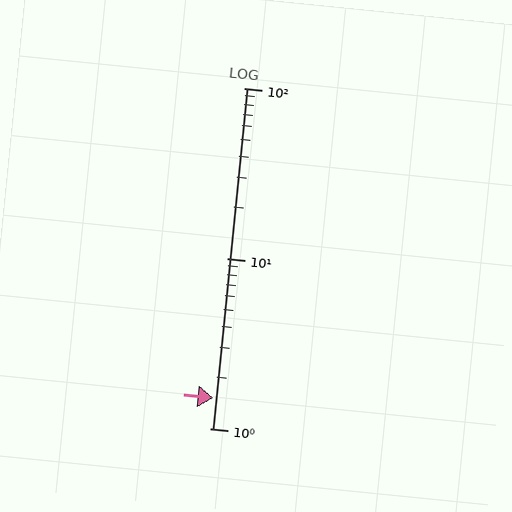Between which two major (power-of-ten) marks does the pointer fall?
The pointer is between 1 and 10.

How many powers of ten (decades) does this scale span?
The scale spans 2 decades, from 1 to 100.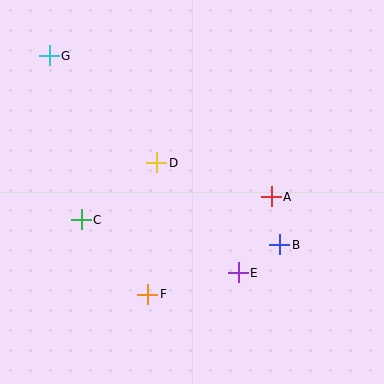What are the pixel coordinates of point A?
Point A is at (271, 197).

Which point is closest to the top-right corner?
Point A is closest to the top-right corner.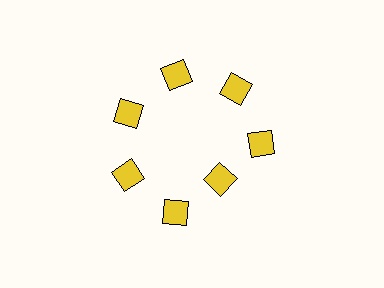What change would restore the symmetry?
The symmetry would be restored by moving it outward, back onto the ring so that all 7 diamonds sit at equal angles and equal distance from the center.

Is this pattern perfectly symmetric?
No. The 7 yellow diamonds are arranged in a ring, but one element near the 5 o'clock position is pulled inward toward the center, breaking the 7-fold rotational symmetry.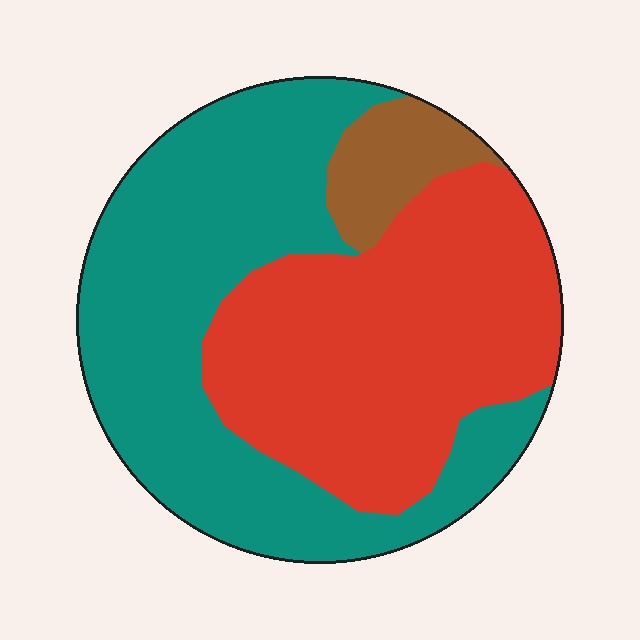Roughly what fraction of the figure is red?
Red takes up about two fifths (2/5) of the figure.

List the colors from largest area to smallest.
From largest to smallest: teal, red, brown.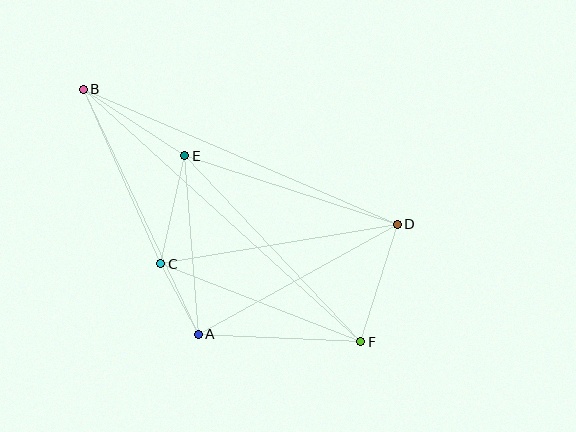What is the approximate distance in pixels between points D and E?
The distance between D and E is approximately 224 pixels.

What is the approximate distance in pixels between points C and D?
The distance between C and D is approximately 240 pixels.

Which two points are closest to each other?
Points A and C are closest to each other.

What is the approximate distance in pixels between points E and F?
The distance between E and F is approximately 256 pixels.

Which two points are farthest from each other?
Points B and F are farthest from each other.